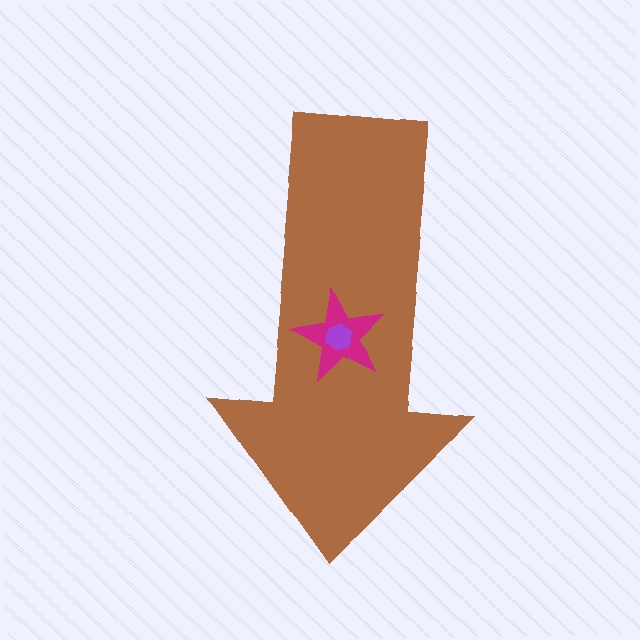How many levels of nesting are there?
3.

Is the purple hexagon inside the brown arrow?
Yes.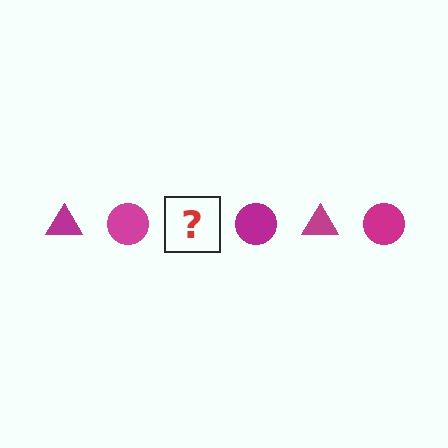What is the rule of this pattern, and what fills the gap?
The rule is that the pattern cycles through triangle, circle shapes in magenta. The gap should be filled with a magenta triangle.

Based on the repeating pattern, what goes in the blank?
The blank should be a magenta triangle.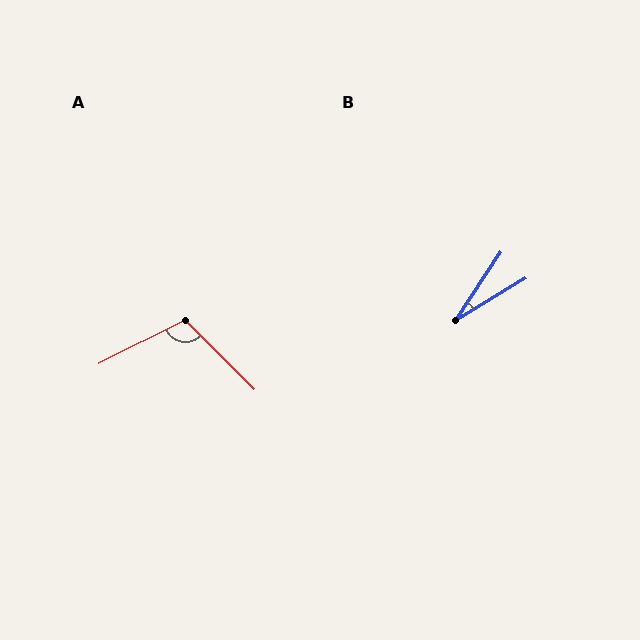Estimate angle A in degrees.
Approximately 108 degrees.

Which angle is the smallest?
B, at approximately 26 degrees.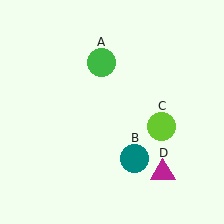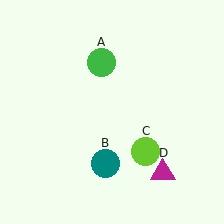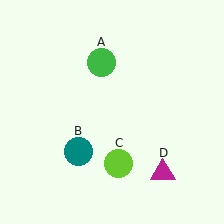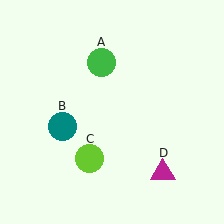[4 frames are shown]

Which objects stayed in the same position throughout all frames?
Green circle (object A) and magenta triangle (object D) remained stationary.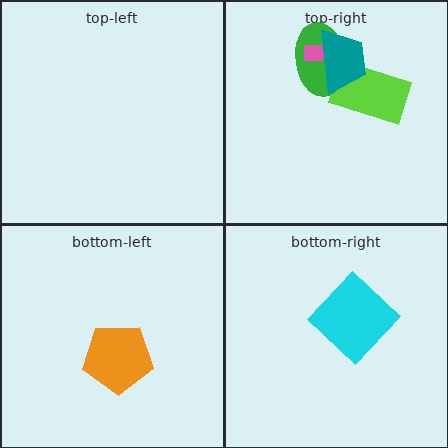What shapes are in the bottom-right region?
The cyan diamond.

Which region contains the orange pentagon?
The bottom-left region.